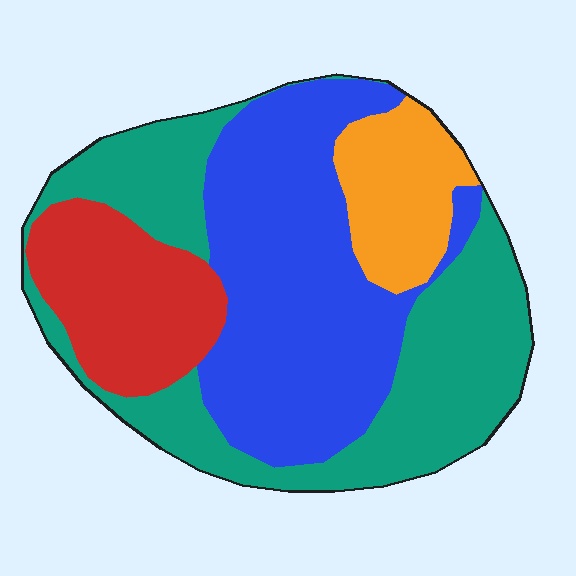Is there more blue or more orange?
Blue.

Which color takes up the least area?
Orange, at roughly 10%.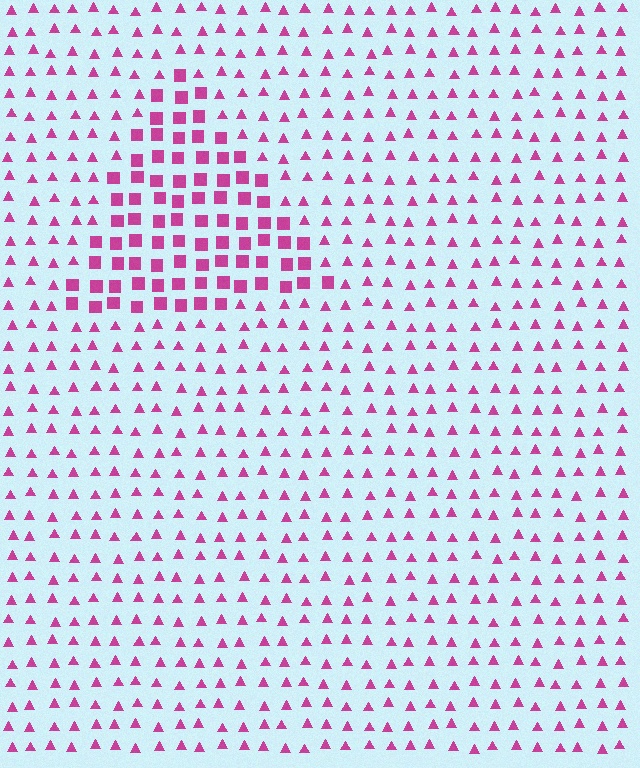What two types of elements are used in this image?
The image uses squares inside the triangle region and triangles outside it.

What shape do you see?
I see a triangle.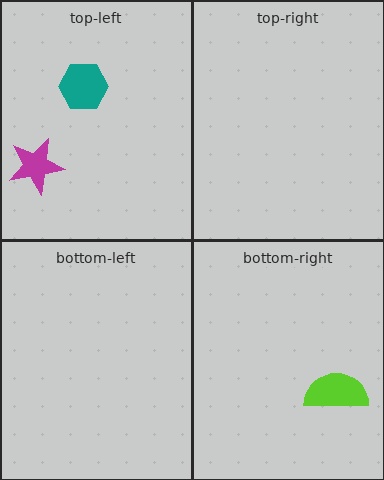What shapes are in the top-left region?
The magenta star, the teal hexagon.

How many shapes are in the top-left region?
2.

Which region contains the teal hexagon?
The top-left region.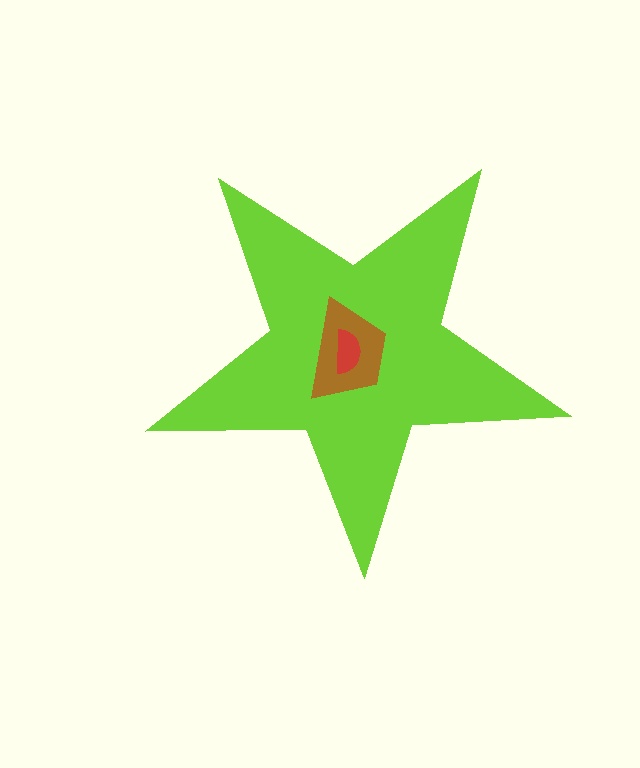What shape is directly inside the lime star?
The brown trapezoid.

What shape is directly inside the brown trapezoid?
The red semicircle.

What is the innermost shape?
The red semicircle.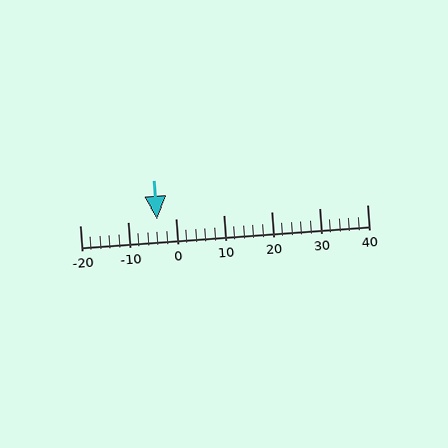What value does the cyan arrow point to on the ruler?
The cyan arrow points to approximately -4.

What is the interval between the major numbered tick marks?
The major tick marks are spaced 10 units apart.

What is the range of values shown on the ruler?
The ruler shows values from -20 to 40.